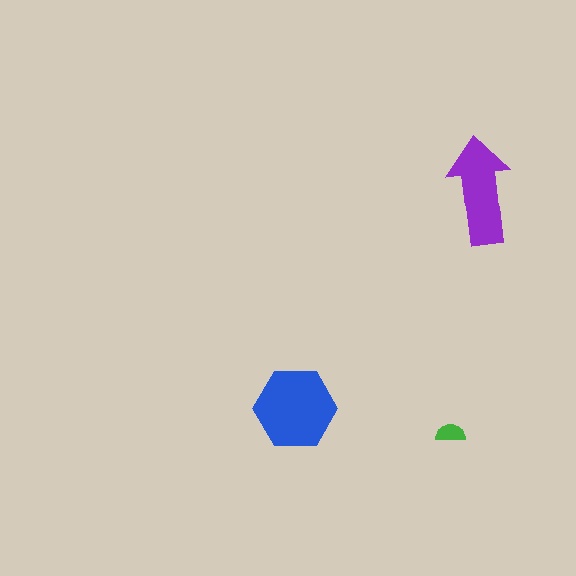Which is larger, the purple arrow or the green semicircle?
The purple arrow.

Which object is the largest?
The blue hexagon.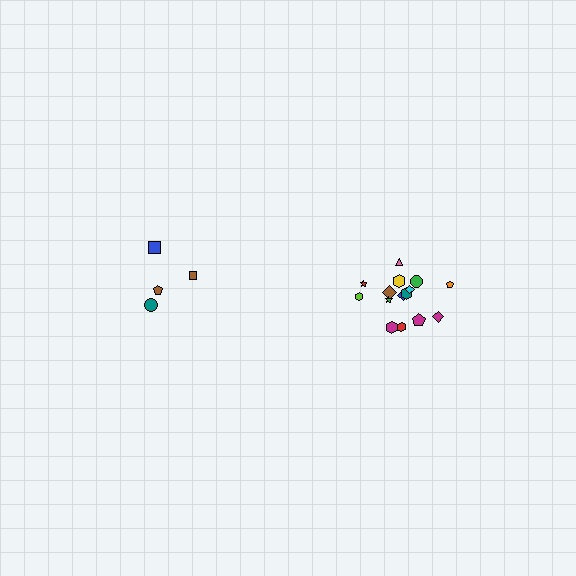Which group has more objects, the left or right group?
The right group.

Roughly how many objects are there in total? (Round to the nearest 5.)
Roughly 20 objects in total.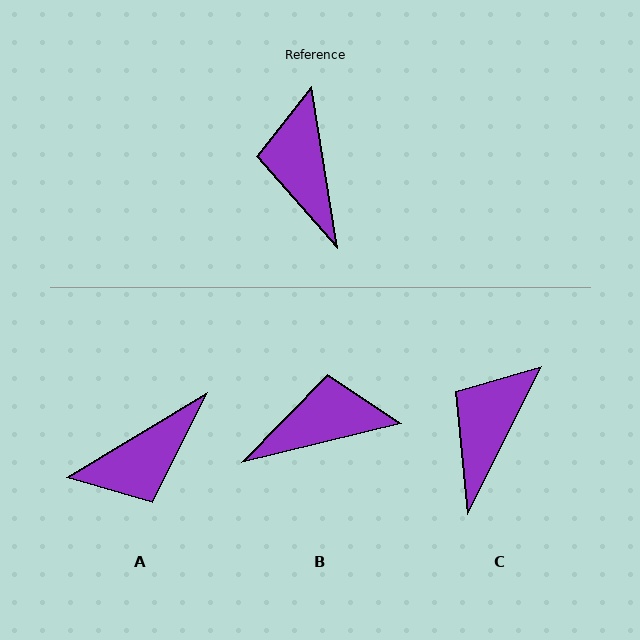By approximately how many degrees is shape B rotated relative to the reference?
Approximately 85 degrees clockwise.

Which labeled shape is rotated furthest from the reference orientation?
A, about 112 degrees away.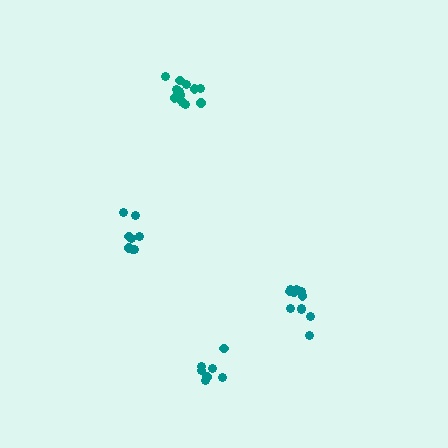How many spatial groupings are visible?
There are 4 spatial groupings.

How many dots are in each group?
Group 1: 11 dots, Group 2: 7 dots, Group 3: 13 dots, Group 4: 8 dots (39 total).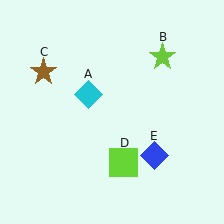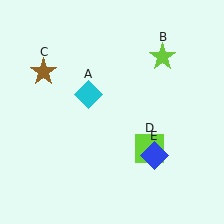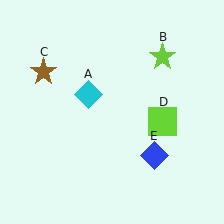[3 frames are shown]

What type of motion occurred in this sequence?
The lime square (object D) rotated counterclockwise around the center of the scene.